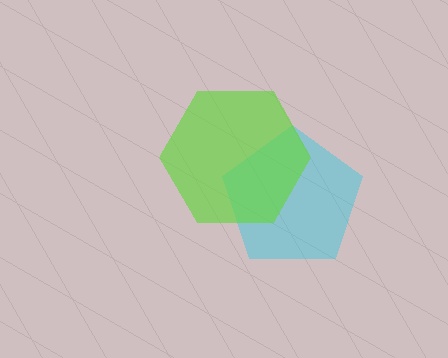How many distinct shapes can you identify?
There are 2 distinct shapes: a cyan pentagon, a lime hexagon.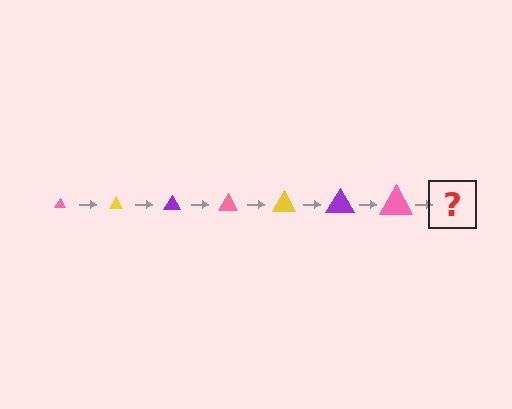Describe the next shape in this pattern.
It should be a yellow triangle, larger than the previous one.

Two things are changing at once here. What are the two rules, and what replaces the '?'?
The two rules are that the triangle grows larger each step and the color cycles through pink, yellow, and purple. The '?' should be a yellow triangle, larger than the previous one.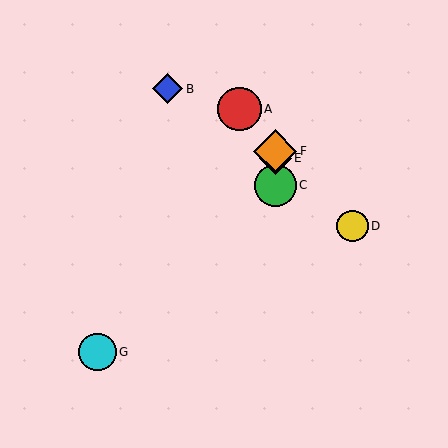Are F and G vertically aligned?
No, F is at x≈275 and G is at x≈98.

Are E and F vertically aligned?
Yes, both are at x≈275.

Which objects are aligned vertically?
Objects C, E, F are aligned vertically.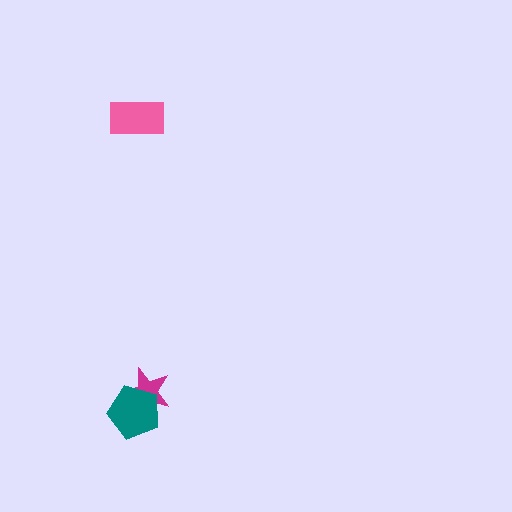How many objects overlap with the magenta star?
1 object overlaps with the magenta star.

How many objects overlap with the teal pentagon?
1 object overlaps with the teal pentagon.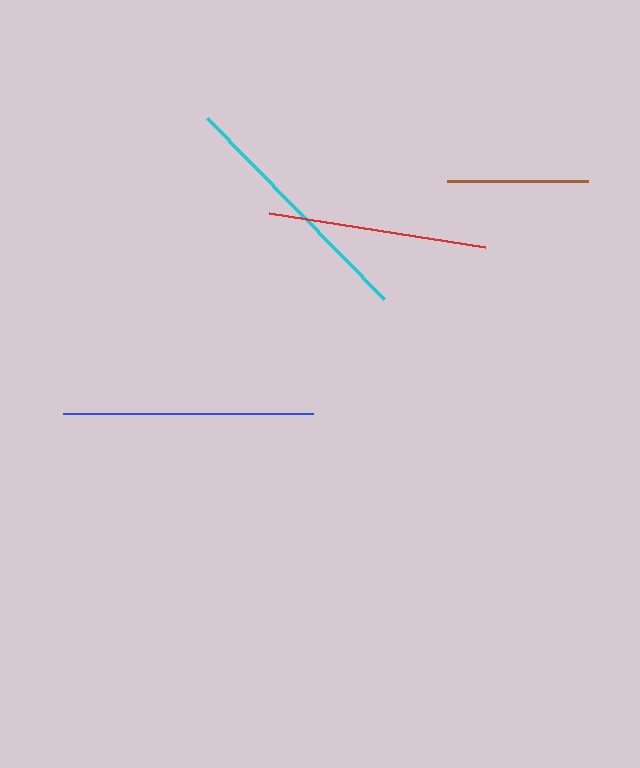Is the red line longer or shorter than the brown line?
The red line is longer than the brown line.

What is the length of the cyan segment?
The cyan segment is approximately 252 pixels long.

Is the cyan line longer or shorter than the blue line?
The cyan line is longer than the blue line.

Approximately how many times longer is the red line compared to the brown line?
The red line is approximately 1.6 times the length of the brown line.